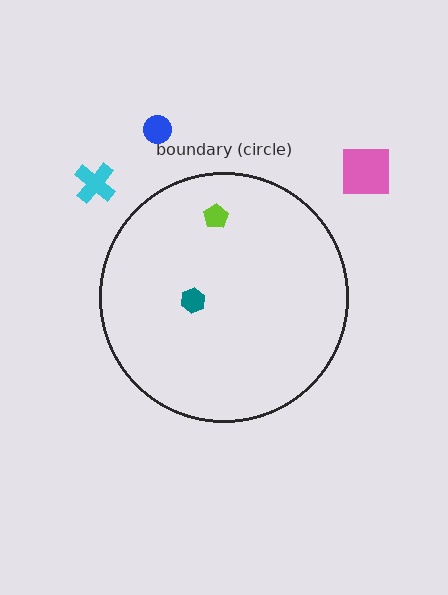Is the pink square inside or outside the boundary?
Outside.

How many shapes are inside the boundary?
2 inside, 4 outside.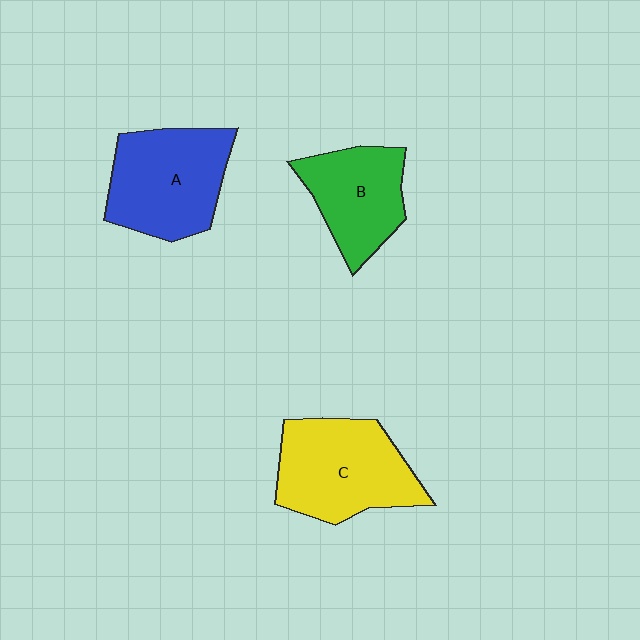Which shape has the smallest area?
Shape B (green).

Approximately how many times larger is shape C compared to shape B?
Approximately 1.3 times.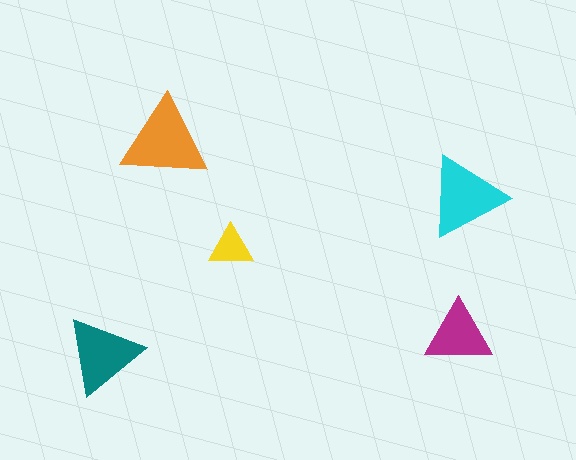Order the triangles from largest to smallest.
the orange one, the cyan one, the teal one, the magenta one, the yellow one.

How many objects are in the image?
There are 5 objects in the image.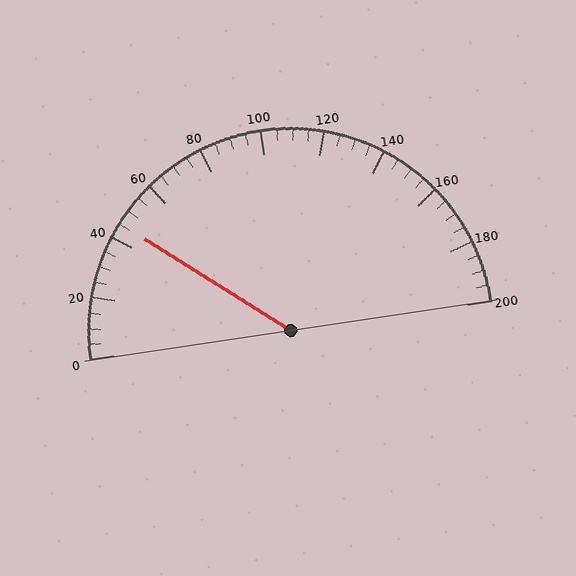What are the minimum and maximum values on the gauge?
The gauge ranges from 0 to 200.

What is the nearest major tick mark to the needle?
The nearest major tick mark is 40.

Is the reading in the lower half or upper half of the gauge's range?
The reading is in the lower half of the range (0 to 200).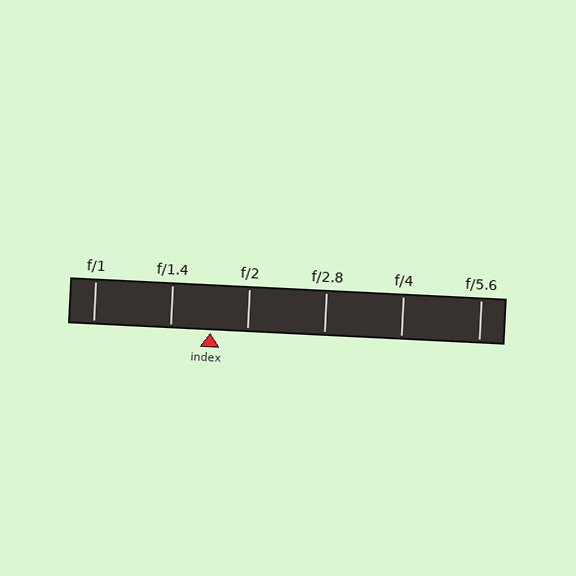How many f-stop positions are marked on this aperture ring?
There are 6 f-stop positions marked.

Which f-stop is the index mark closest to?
The index mark is closest to f/2.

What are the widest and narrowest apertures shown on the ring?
The widest aperture shown is f/1 and the narrowest is f/5.6.